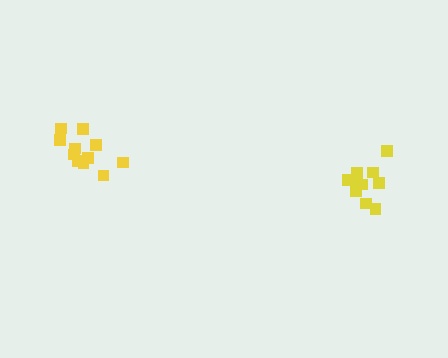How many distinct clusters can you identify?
There are 2 distinct clusters.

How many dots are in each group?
Group 1: 10 dots, Group 2: 11 dots (21 total).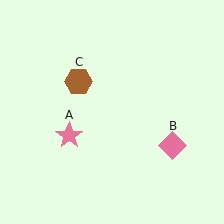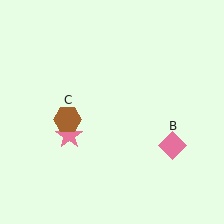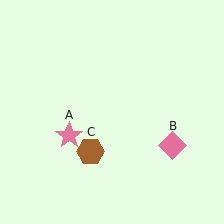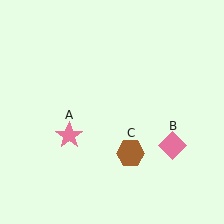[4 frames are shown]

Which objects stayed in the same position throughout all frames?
Pink star (object A) and pink diamond (object B) remained stationary.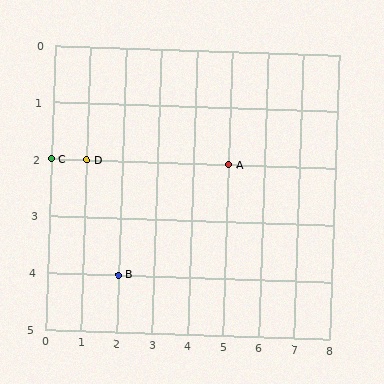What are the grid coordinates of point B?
Point B is at grid coordinates (2, 4).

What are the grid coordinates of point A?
Point A is at grid coordinates (5, 2).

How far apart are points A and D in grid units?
Points A and D are 4 columns apart.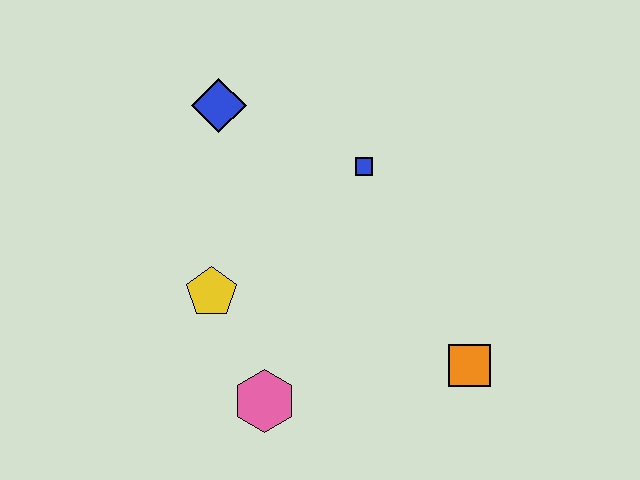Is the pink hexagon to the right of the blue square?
No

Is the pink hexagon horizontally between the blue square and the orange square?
No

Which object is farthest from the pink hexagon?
The blue diamond is farthest from the pink hexagon.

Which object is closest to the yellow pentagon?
The pink hexagon is closest to the yellow pentagon.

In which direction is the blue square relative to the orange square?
The blue square is above the orange square.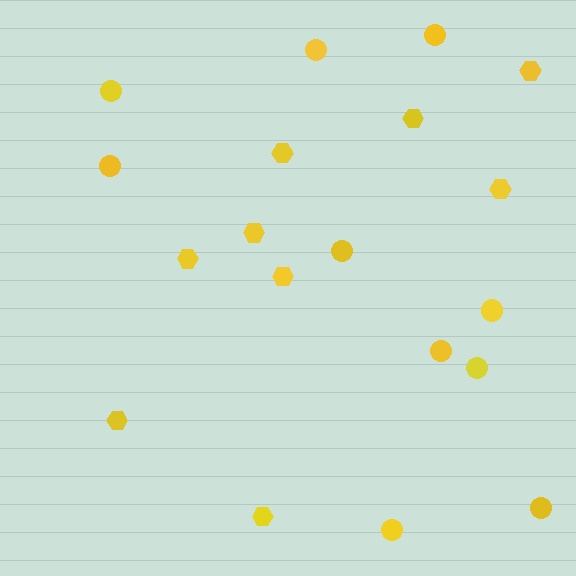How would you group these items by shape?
There are 2 groups: one group of circles (10) and one group of hexagons (9).